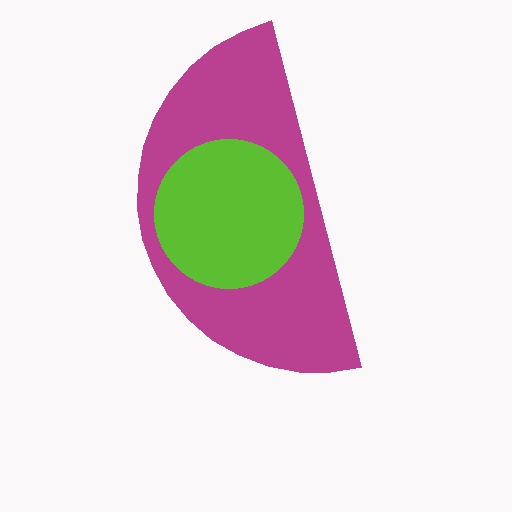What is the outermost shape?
The magenta semicircle.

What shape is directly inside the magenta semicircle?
The lime circle.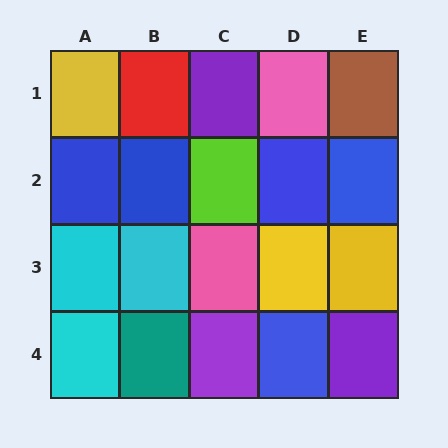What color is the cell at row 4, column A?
Cyan.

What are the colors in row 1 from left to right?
Yellow, red, purple, pink, brown.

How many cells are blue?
5 cells are blue.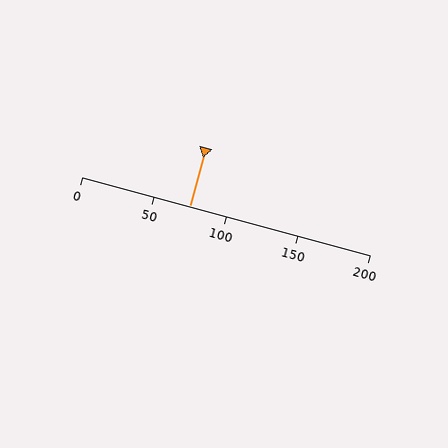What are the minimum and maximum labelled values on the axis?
The axis runs from 0 to 200.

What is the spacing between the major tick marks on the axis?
The major ticks are spaced 50 apart.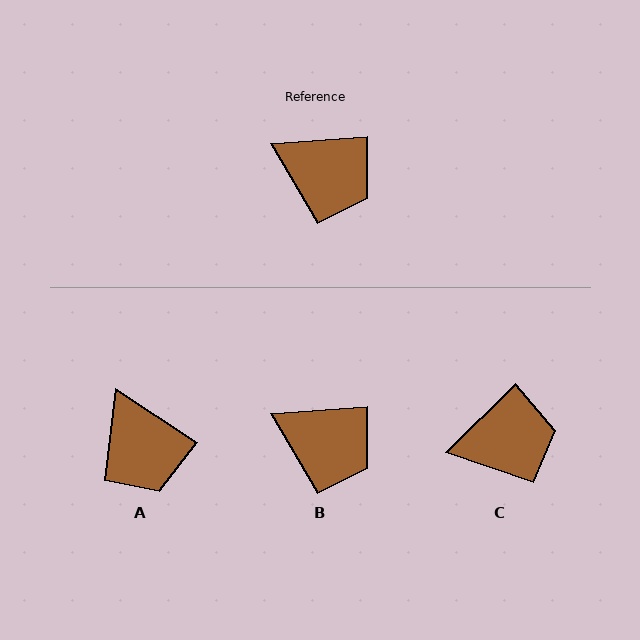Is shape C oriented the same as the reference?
No, it is off by about 41 degrees.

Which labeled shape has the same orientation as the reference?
B.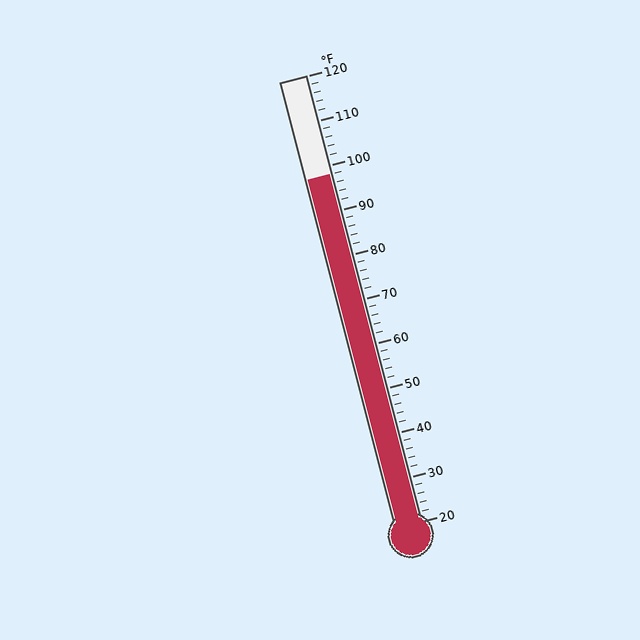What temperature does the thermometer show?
The thermometer shows approximately 98°F.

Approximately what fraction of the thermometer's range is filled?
The thermometer is filled to approximately 80% of its range.